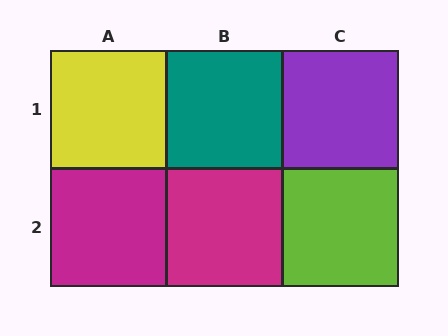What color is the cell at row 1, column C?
Purple.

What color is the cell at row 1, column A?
Yellow.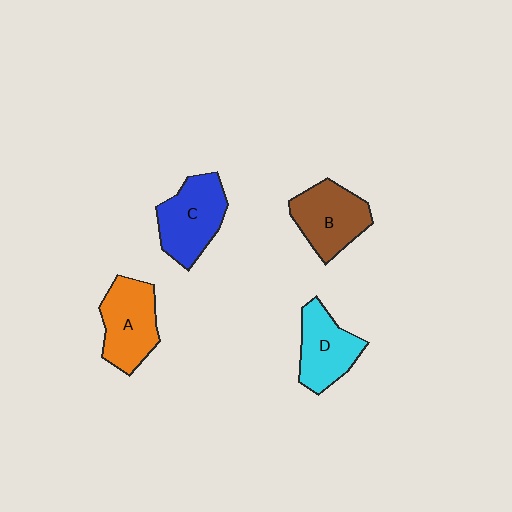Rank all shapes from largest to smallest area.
From largest to smallest: C (blue), A (orange), B (brown), D (cyan).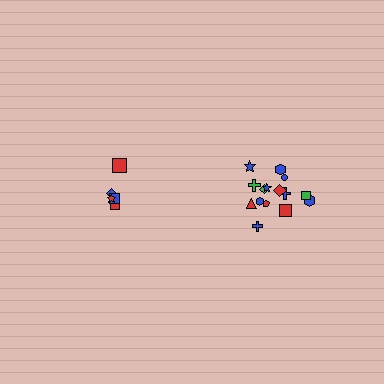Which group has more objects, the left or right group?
The right group.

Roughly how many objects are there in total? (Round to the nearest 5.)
Roughly 20 objects in total.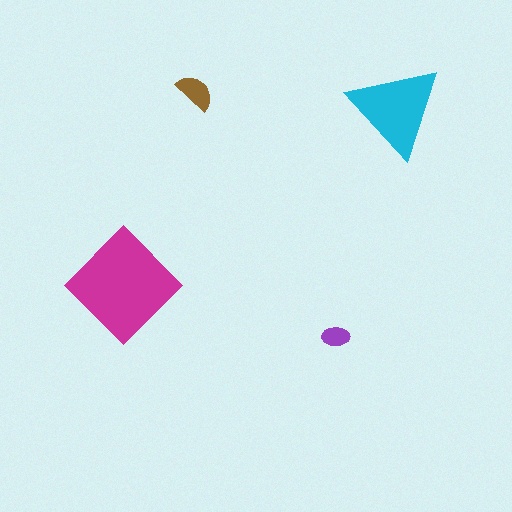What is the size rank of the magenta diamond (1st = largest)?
1st.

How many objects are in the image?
There are 4 objects in the image.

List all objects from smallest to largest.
The purple ellipse, the brown semicircle, the cyan triangle, the magenta diamond.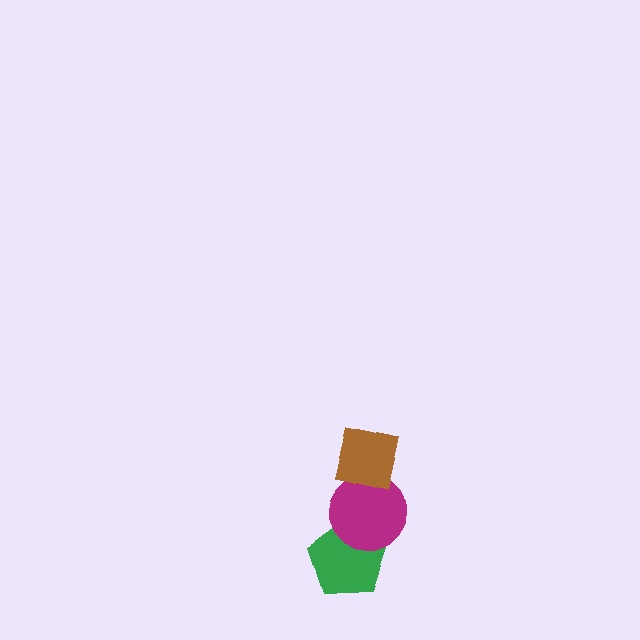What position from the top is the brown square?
The brown square is 1st from the top.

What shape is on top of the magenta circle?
The brown square is on top of the magenta circle.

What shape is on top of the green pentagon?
The magenta circle is on top of the green pentagon.